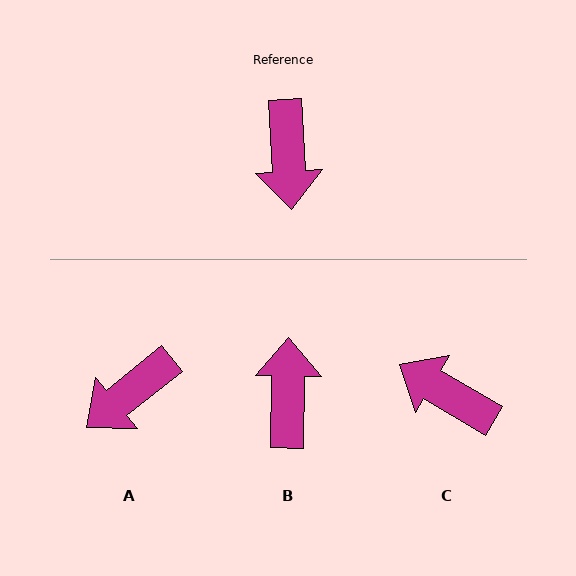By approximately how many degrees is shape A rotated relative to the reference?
Approximately 55 degrees clockwise.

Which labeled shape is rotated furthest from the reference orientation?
B, about 176 degrees away.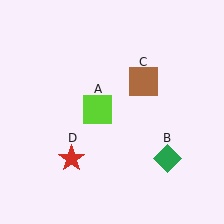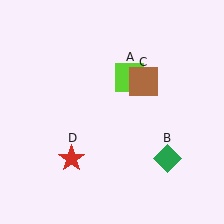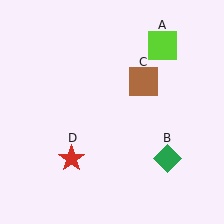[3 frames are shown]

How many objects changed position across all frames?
1 object changed position: lime square (object A).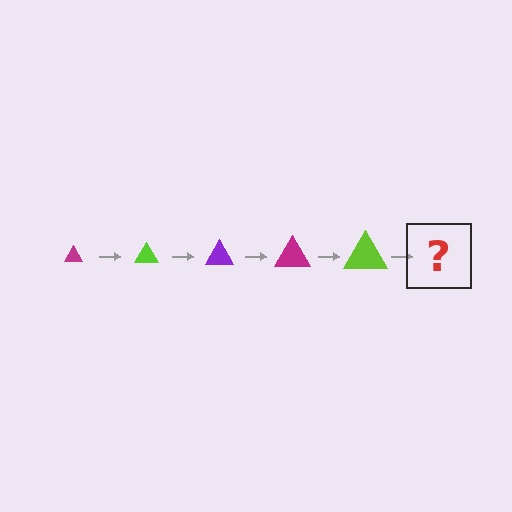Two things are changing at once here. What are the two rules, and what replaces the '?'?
The two rules are that the triangle grows larger each step and the color cycles through magenta, lime, and purple. The '?' should be a purple triangle, larger than the previous one.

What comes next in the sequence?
The next element should be a purple triangle, larger than the previous one.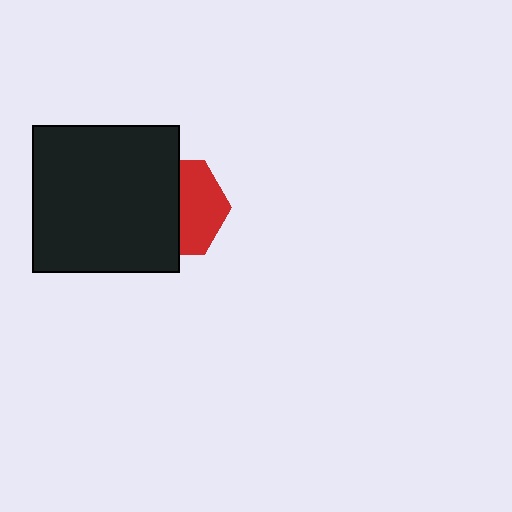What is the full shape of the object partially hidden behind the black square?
The partially hidden object is a red hexagon.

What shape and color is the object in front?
The object in front is a black square.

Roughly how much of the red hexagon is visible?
About half of it is visible (roughly 47%).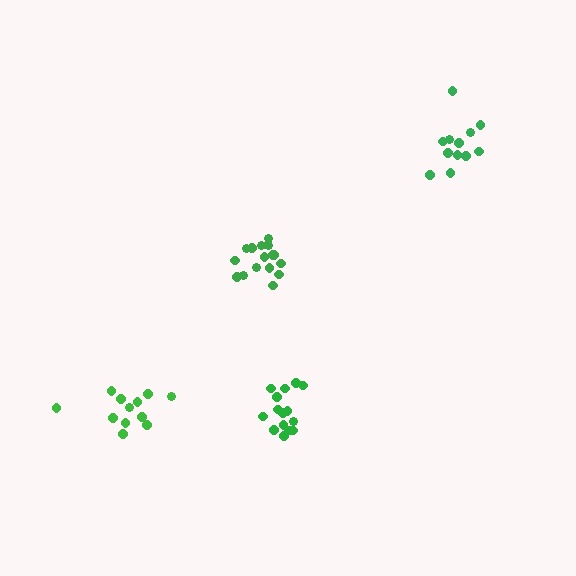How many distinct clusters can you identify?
There are 4 distinct clusters.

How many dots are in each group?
Group 1: 16 dots, Group 2: 12 dots, Group 3: 12 dots, Group 4: 15 dots (55 total).